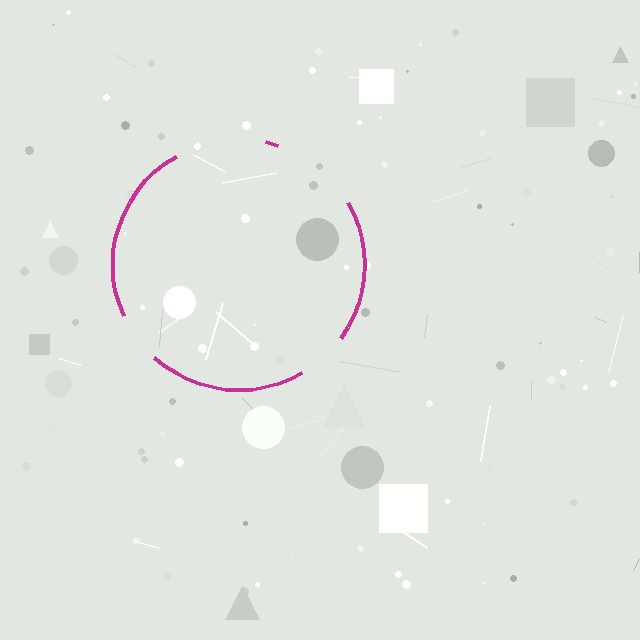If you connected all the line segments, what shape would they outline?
They would outline a circle.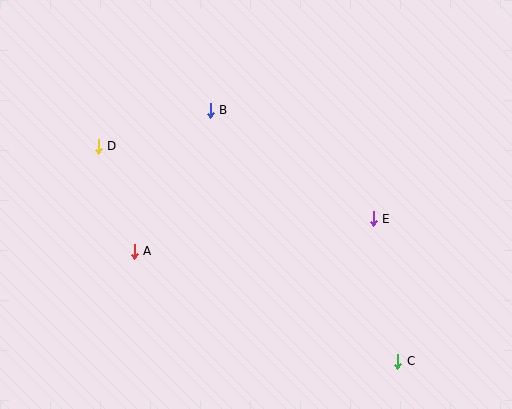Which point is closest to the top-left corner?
Point D is closest to the top-left corner.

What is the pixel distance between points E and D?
The distance between E and D is 284 pixels.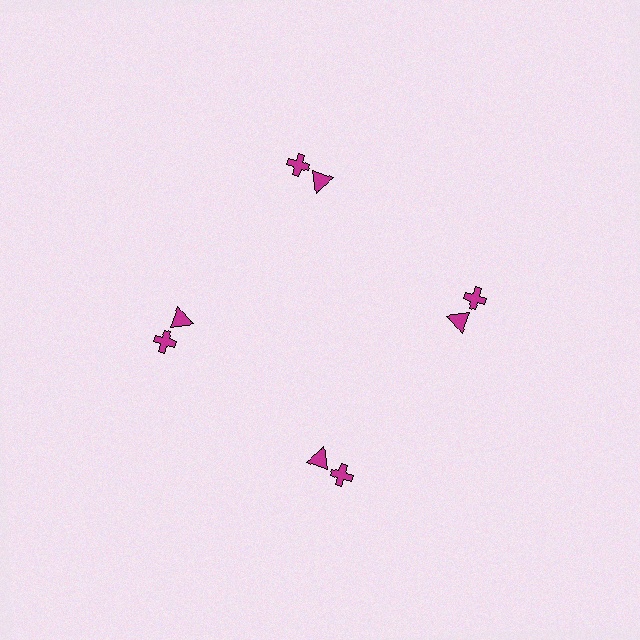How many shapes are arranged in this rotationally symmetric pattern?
There are 8 shapes, arranged in 4 groups of 2.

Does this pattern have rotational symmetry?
Yes, this pattern has 4-fold rotational symmetry. It looks the same after rotating 90 degrees around the center.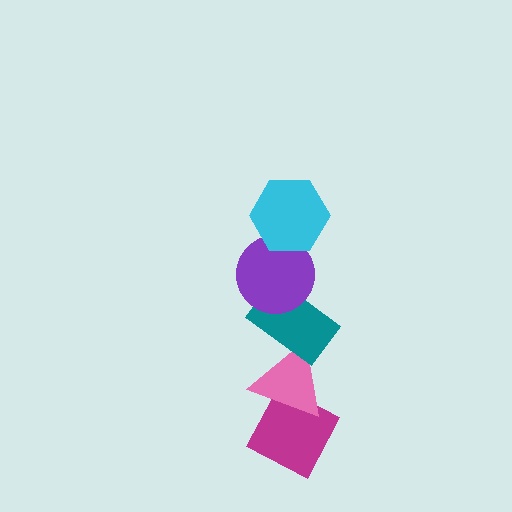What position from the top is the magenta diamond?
The magenta diamond is 5th from the top.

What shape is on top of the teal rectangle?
The purple circle is on top of the teal rectangle.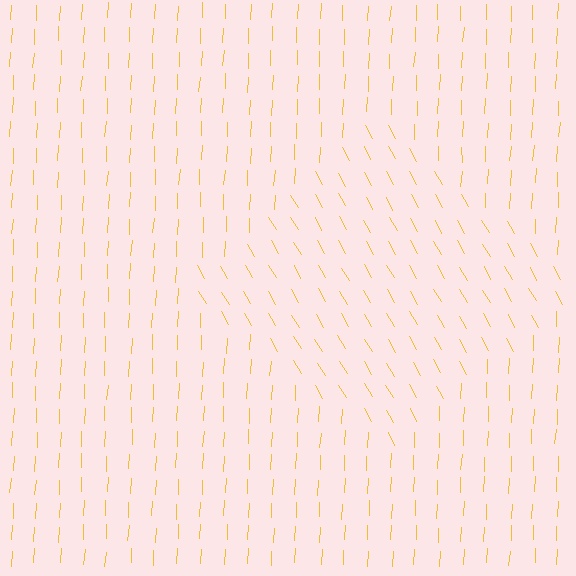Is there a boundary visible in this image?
Yes, there is a texture boundary formed by a change in line orientation.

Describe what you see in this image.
The image is filled with small yellow line segments. A diamond region in the image has lines oriented differently from the surrounding lines, creating a visible texture boundary.